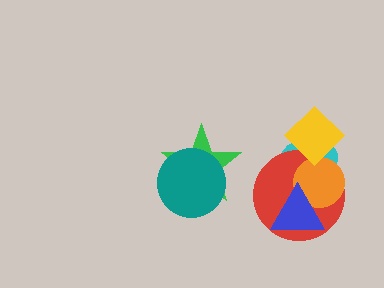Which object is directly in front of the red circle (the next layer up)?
The orange circle is directly in front of the red circle.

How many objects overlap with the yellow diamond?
3 objects overlap with the yellow diamond.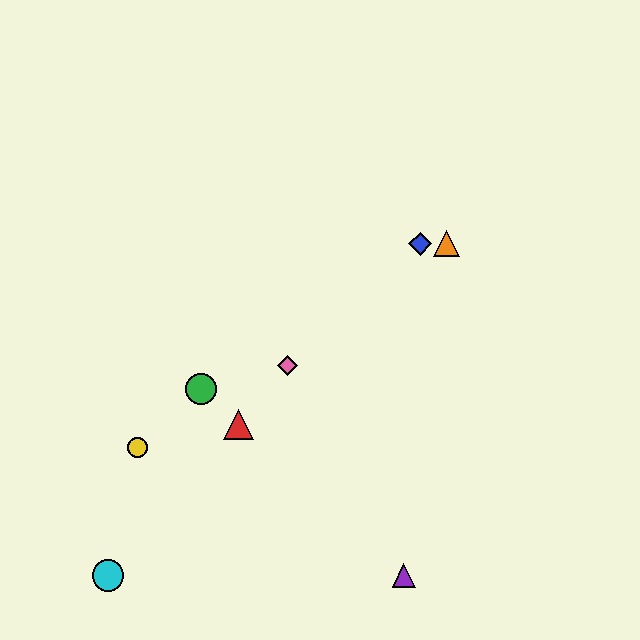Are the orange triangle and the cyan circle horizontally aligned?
No, the orange triangle is at y≈244 and the cyan circle is at y≈575.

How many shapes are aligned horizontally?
2 shapes (the blue diamond, the orange triangle) are aligned horizontally.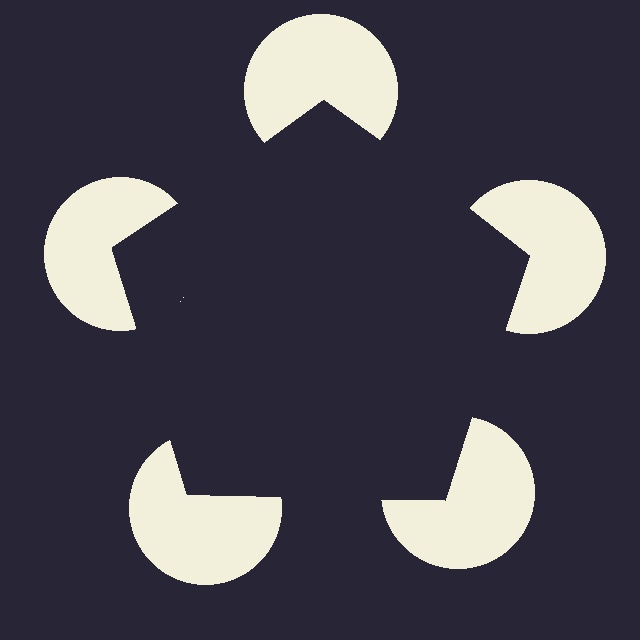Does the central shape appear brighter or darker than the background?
It typically appears slightly darker than the background, even though no actual brightness change is drawn.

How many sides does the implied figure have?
5 sides.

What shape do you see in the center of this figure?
An illusory pentagon — its edges are inferred from the aligned wedge cuts in the pac-man discs, not physically drawn.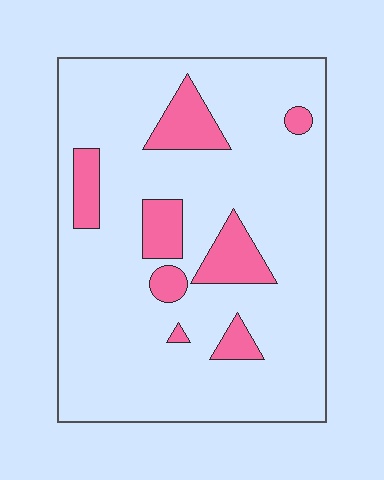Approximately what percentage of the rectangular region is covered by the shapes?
Approximately 15%.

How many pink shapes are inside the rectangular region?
8.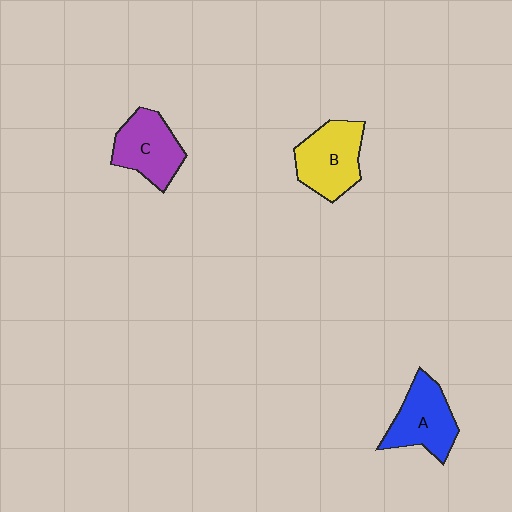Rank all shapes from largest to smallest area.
From largest to smallest: B (yellow), A (blue), C (purple).